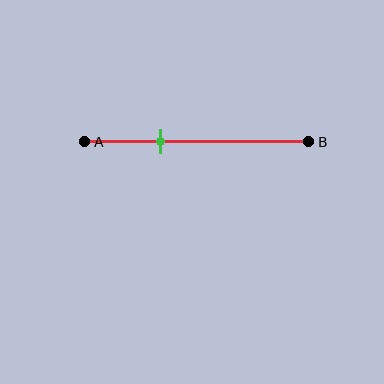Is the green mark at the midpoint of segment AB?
No, the mark is at about 35% from A, not at the 50% midpoint.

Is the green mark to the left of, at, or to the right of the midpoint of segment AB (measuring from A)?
The green mark is to the left of the midpoint of segment AB.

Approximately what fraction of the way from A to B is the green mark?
The green mark is approximately 35% of the way from A to B.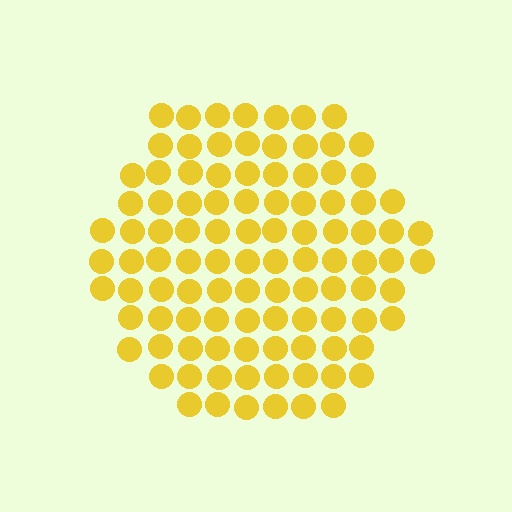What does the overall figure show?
The overall figure shows a hexagon.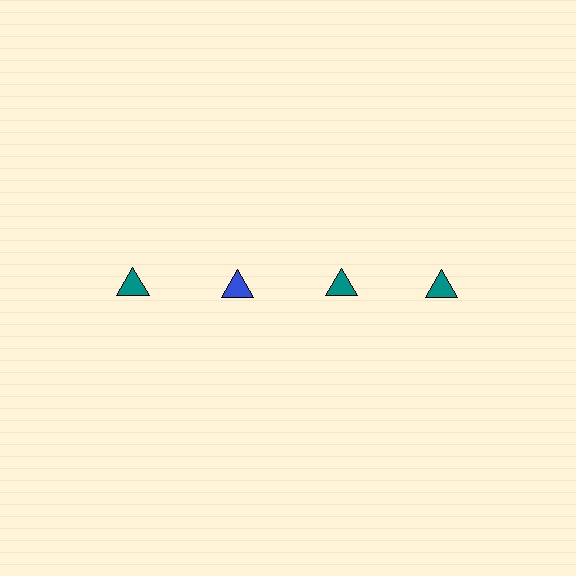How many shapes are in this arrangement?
There are 4 shapes arranged in a grid pattern.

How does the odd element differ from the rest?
It has a different color: blue instead of teal.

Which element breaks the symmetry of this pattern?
The blue triangle in the top row, second from left column breaks the symmetry. All other shapes are teal triangles.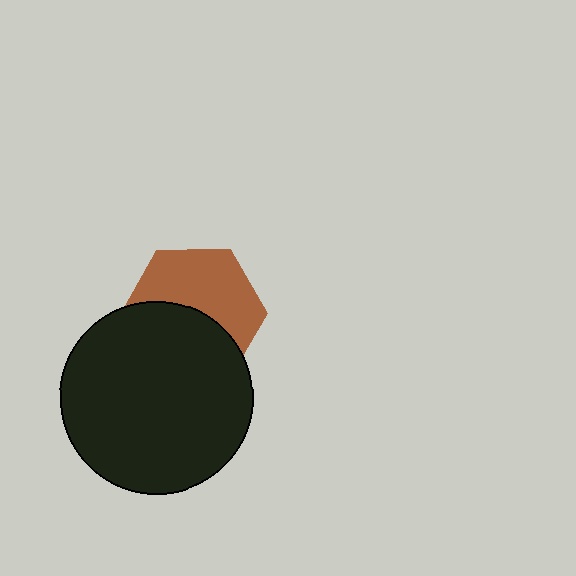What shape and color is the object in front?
The object in front is a black circle.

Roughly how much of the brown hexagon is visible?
About half of it is visible (roughly 52%).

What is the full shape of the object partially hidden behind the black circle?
The partially hidden object is a brown hexagon.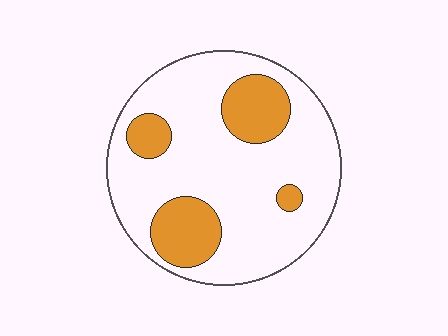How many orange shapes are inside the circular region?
4.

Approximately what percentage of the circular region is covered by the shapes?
Approximately 25%.